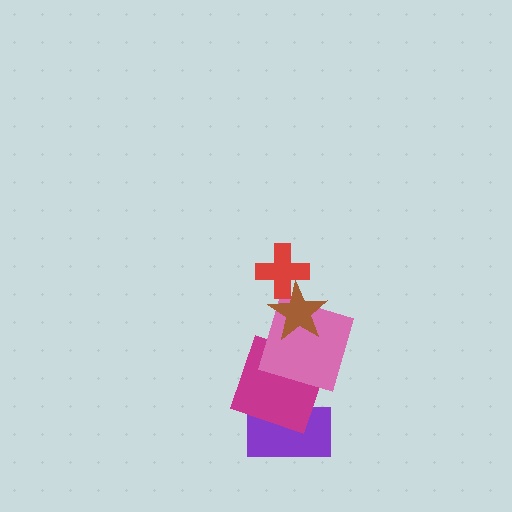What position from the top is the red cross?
The red cross is 1st from the top.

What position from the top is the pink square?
The pink square is 3rd from the top.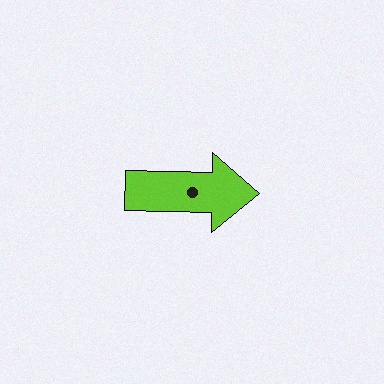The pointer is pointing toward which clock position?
Roughly 3 o'clock.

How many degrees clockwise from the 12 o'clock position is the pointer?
Approximately 91 degrees.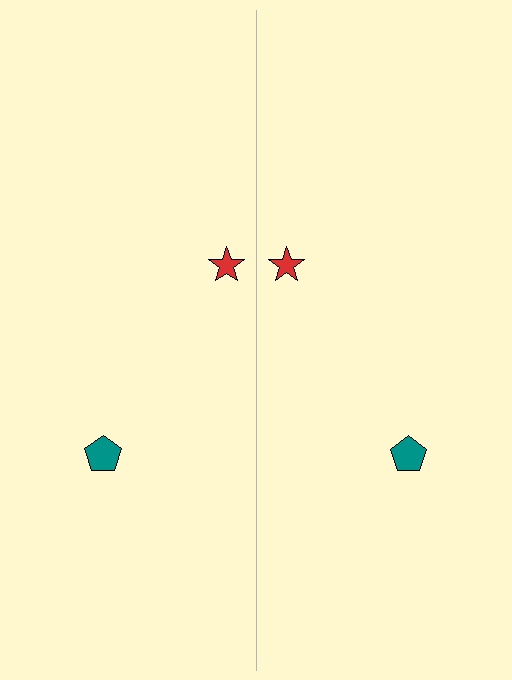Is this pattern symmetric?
Yes, this pattern has bilateral (reflection) symmetry.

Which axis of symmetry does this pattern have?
The pattern has a vertical axis of symmetry running through the center of the image.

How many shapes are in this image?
There are 4 shapes in this image.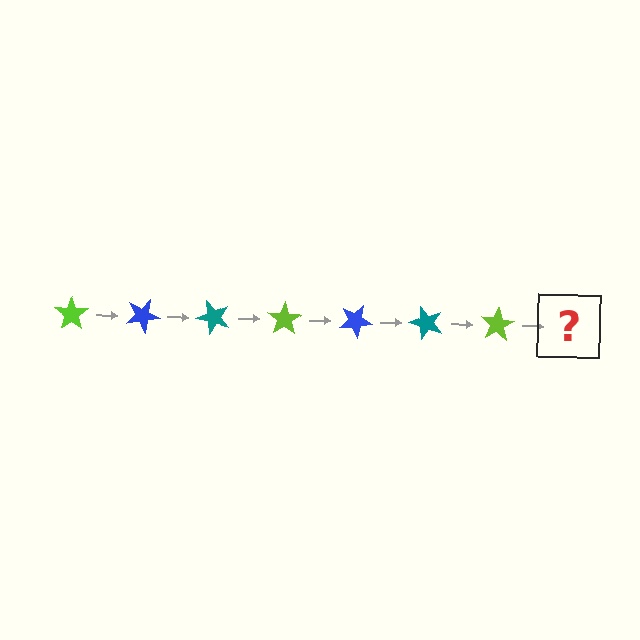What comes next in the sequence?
The next element should be a blue star, rotated 175 degrees from the start.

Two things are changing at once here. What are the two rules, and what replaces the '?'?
The two rules are that it rotates 25 degrees each step and the color cycles through lime, blue, and teal. The '?' should be a blue star, rotated 175 degrees from the start.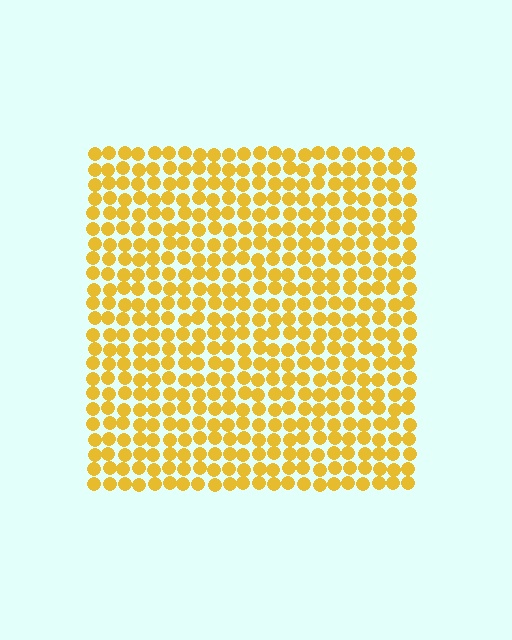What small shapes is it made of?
It is made of small circles.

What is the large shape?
The large shape is a square.